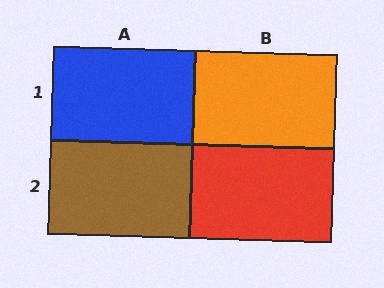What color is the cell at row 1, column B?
Orange.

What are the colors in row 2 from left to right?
Brown, red.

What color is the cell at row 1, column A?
Blue.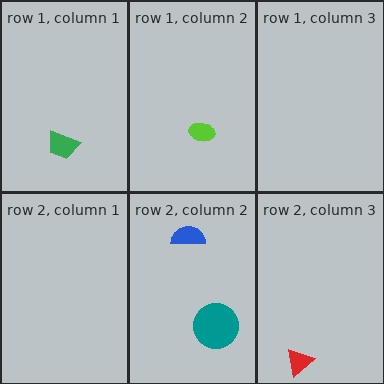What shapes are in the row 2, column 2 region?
The blue semicircle, the teal circle.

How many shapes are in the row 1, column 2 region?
1.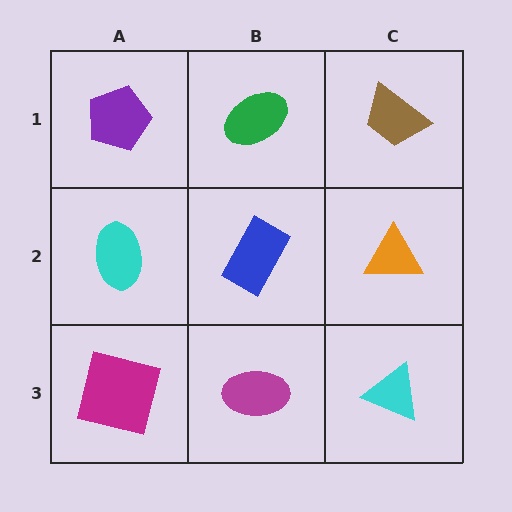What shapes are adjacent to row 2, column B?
A green ellipse (row 1, column B), a magenta ellipse (row 3, column B), a cyan ellipse (row 2, column A), an orange triangle (row 2, column C).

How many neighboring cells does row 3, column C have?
2.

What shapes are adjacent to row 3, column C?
An orange triangle (row 2, column C), a magenta ellipse (row 3, column B).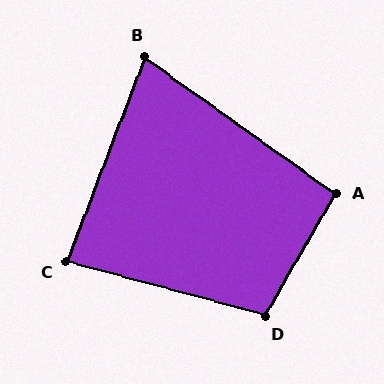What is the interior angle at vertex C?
Approximately 84 degrees (acute).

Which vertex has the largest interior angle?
D, at approximately 105 degrees.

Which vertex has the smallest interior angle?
B, at approximately 75 degrees.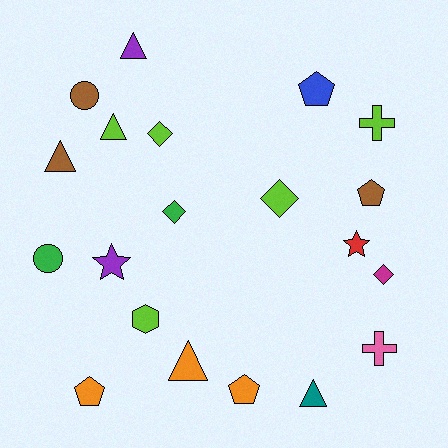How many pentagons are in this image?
There are 4 pentagons.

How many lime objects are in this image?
There are 5 lime objects.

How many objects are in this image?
There are 20 objects.